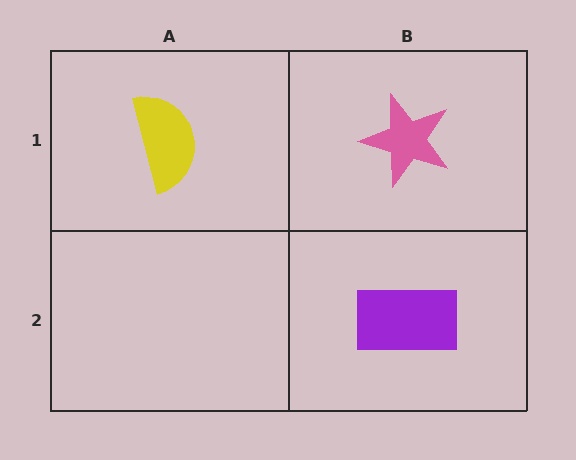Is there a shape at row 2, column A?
No, that cell is empty.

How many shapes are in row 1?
2 shapes.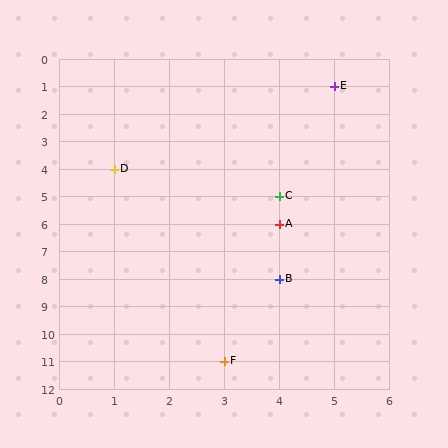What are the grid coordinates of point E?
Point E is at grid coordinates (5, 1).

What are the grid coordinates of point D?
Point D is at grid coordinates (1, 4).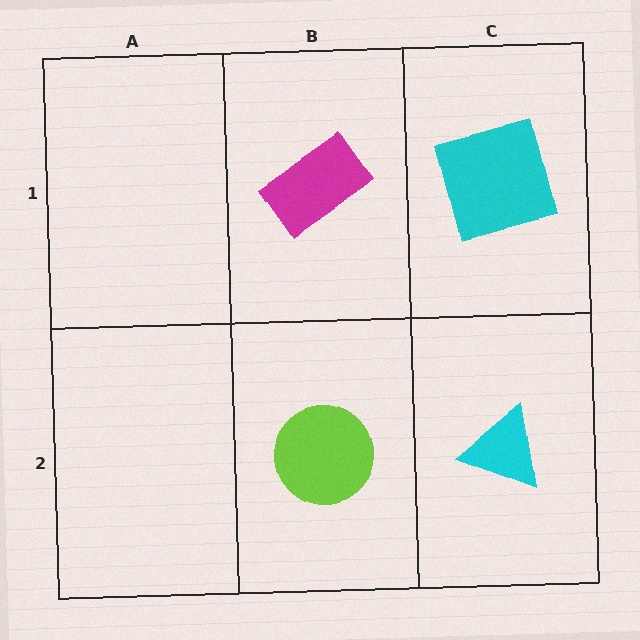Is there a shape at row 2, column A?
No, that cell is empty.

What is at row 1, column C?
A cyan square.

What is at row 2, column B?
A lime circle.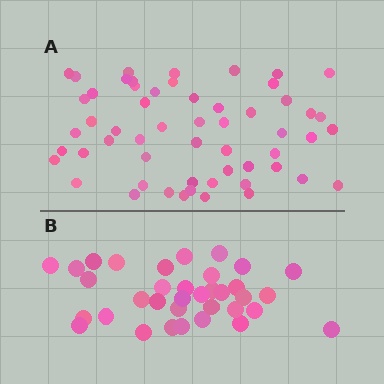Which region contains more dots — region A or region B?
Region A (the top region) has more dots.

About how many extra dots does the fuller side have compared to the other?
Region A has approximately 20 more dots than region B.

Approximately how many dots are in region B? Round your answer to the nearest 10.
About 40 dots. (The exact count is 35, which rounds to 40.)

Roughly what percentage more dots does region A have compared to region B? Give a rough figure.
About 60% more.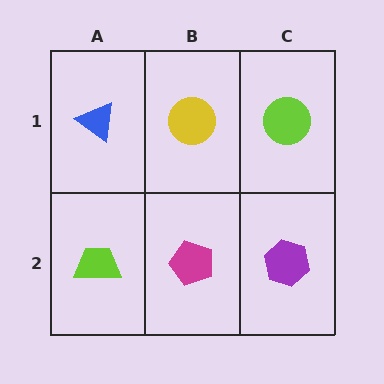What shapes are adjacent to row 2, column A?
A blue triangle (row 1, column A), a magenta pentagon (row 2, column B).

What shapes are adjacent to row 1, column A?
A lime trapezoid (row 2, column A), a yellow circle (row 1, column B).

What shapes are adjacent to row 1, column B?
A magenta pentagon (row 2, column B), a blue triangle (row 1, column A), a lime circle (row 1, column C).